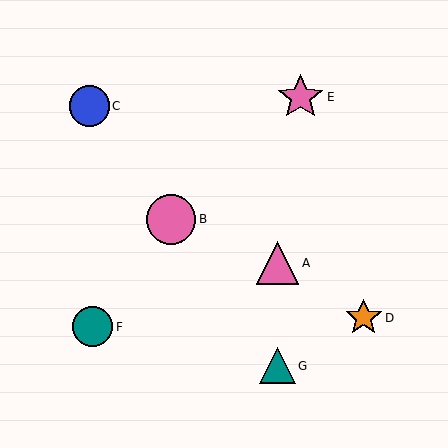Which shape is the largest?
The pink circle (labeled B) is the largest.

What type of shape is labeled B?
Shape B is a pink circle.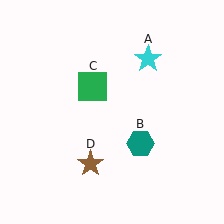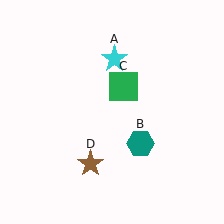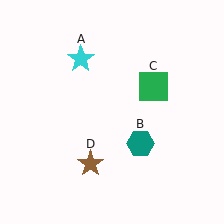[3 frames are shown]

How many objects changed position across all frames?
2 objects changed position: cyan star (object A), green square (object C).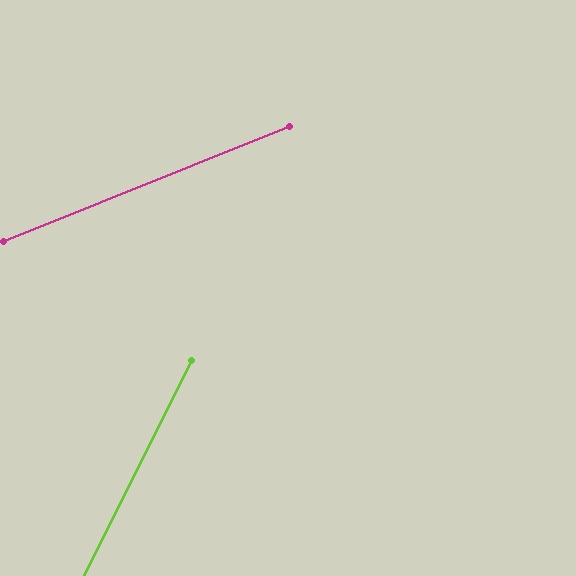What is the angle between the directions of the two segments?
Approximately 42 degrees.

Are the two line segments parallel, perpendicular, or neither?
Neither parallel nor perpendicular — they differ by about 42°.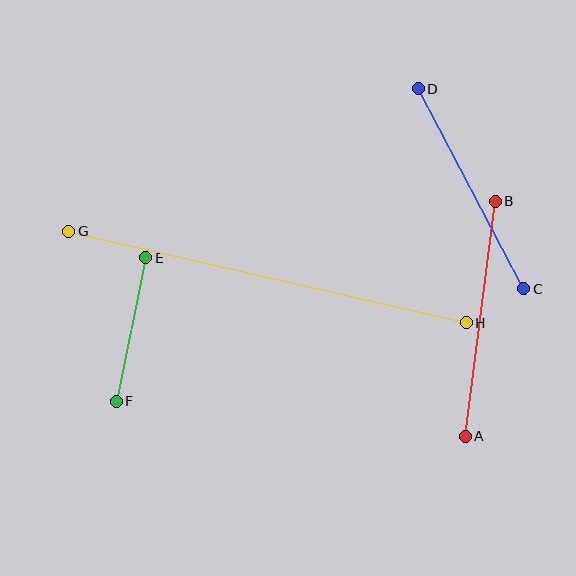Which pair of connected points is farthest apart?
Points G and H are farthest apart.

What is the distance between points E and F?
The distance is approximately 147 pixels.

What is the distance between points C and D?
The distance is approximately 226 pixels.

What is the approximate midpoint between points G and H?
The midpoint is at approximately (267, 277) pixels.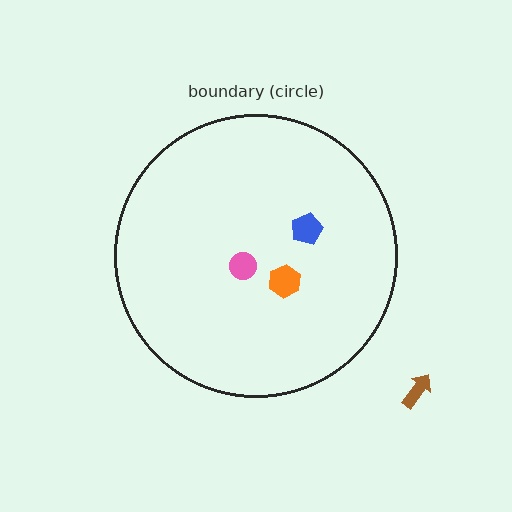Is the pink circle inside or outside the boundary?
Inside.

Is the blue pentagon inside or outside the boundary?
Inside.